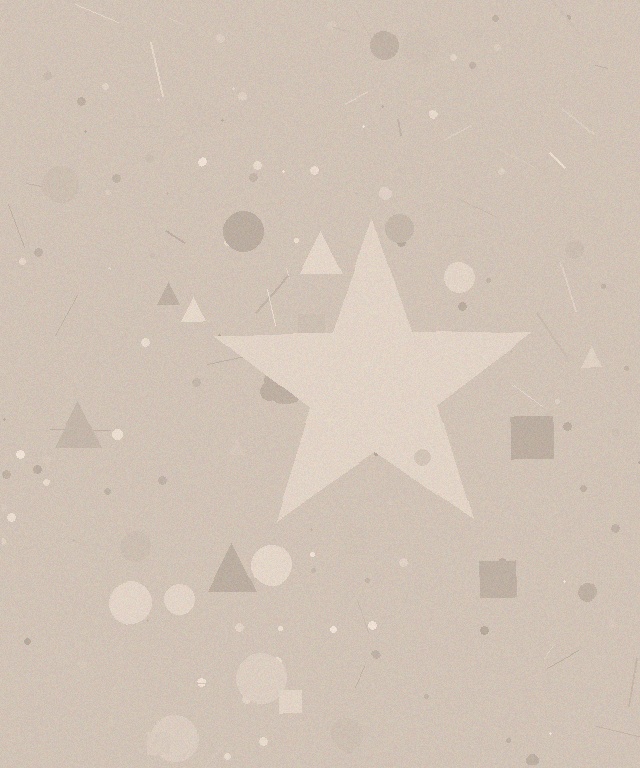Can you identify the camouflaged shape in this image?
The camouflaged shape is a star.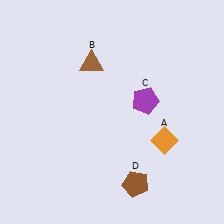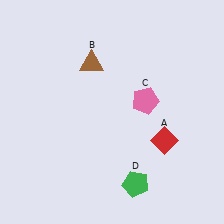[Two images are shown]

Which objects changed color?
A changed from orange to red. C changed from purple to pink. D changed from brown to green.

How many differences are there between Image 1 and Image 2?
There are 3 differences between the two images.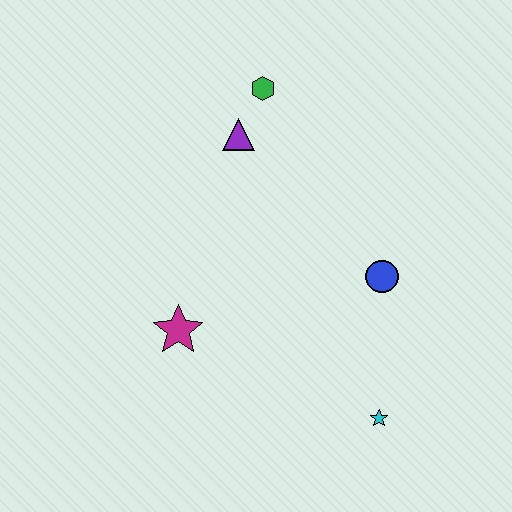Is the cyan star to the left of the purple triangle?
No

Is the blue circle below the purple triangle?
Yes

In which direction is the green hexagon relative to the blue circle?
The green hexagon is above the blue circle.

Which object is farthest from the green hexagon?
The cyan star is farthest from the green hexagon.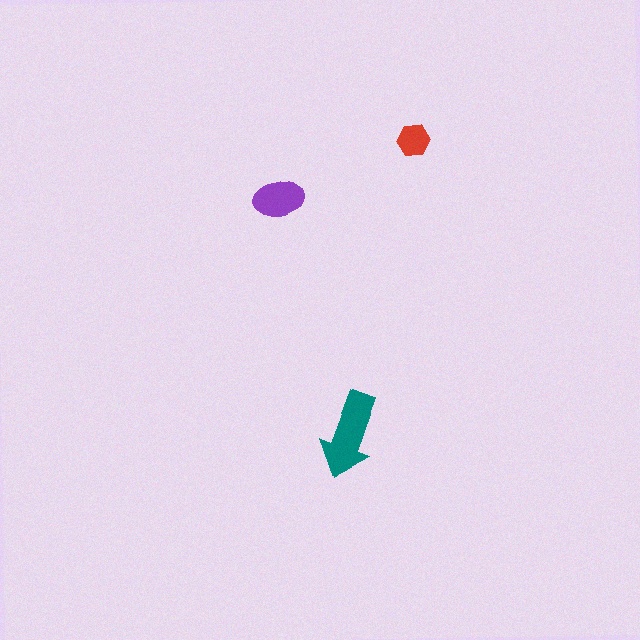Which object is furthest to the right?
The red hexagon is rightmost.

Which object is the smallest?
The red hexagon.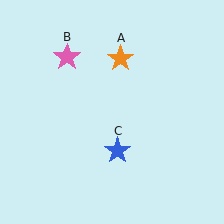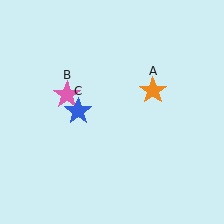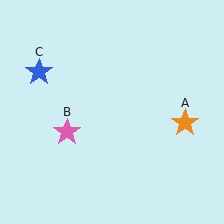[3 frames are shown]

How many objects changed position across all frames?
3 objects changed position: orange star (object A), pink star (object B), blue star (object C).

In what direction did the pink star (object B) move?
The pink star (object B) moved down.